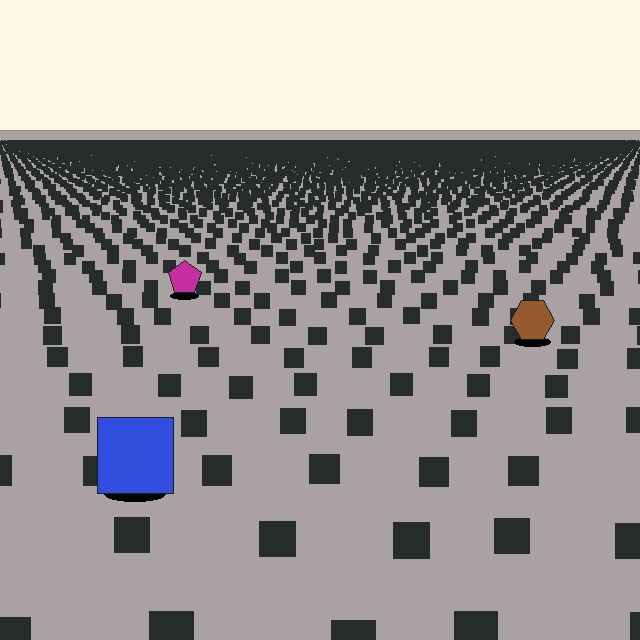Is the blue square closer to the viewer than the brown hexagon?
Yes. The blue square is closer — you can tell from the texture gradient: the ground texture is coarser near it.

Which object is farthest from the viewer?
The magenta pentagon is farthest from the viewer. It appears smaller and the ground texture around it is denser.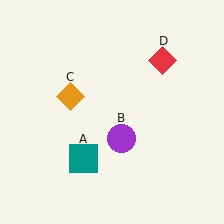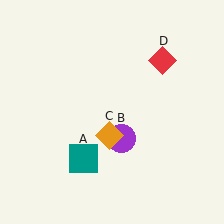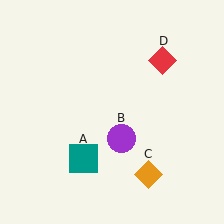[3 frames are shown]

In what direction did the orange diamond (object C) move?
The orange diamond (object C) moved down and to the right.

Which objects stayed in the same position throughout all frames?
Teal square (object A) and purple circle (object B) and red diamond (object D) remained stationary.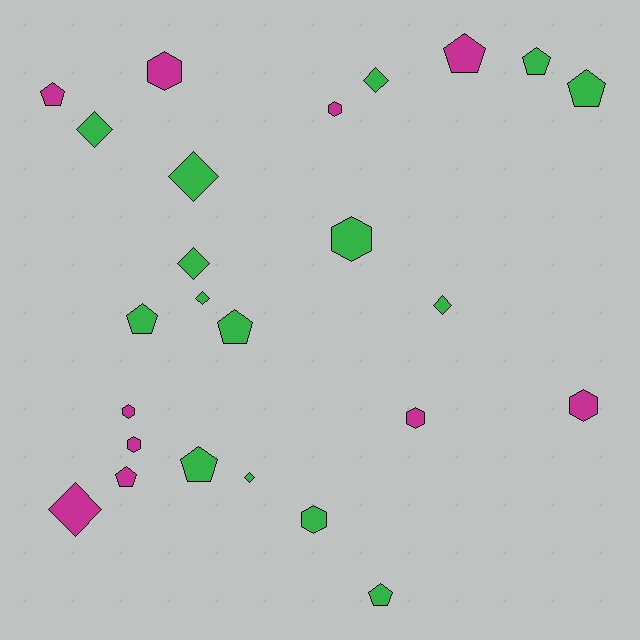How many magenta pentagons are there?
There are 3 magenta pentagons.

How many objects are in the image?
There are 25 objects.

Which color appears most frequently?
Green, with 15 objects.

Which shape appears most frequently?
Pentagon, with 9 objects.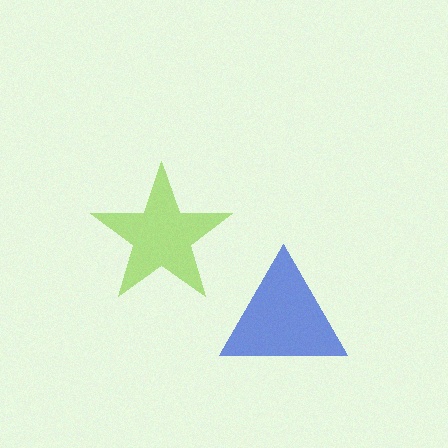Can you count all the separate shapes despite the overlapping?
Yes, there are 2 separate shapes.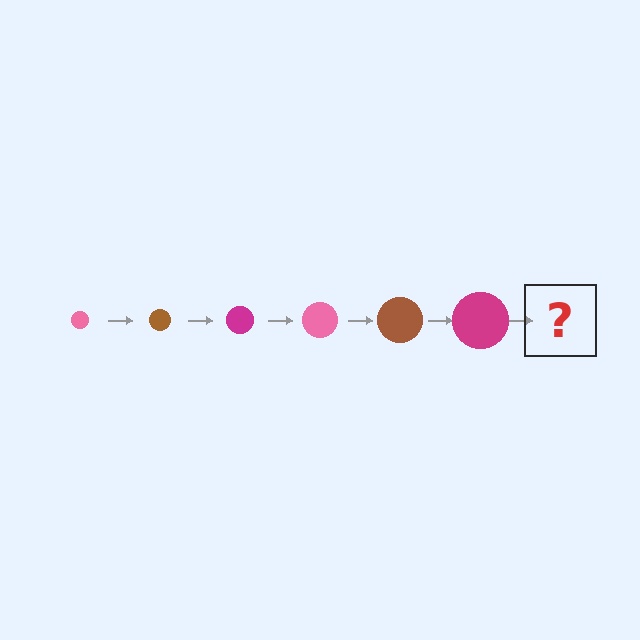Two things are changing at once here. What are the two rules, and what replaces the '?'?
The two rules are that the circle grows larger each step and the color cycles through pink, brown, and magenta. The '?' should be a pink circle, larger than the previous one.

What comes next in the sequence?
The next element should be a pink circle, larger than the previous one.